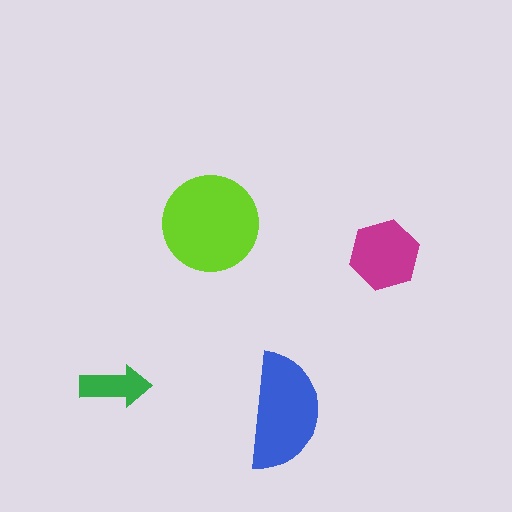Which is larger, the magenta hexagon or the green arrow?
The magenta hexagon.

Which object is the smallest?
The green arrow.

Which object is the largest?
The lime circle.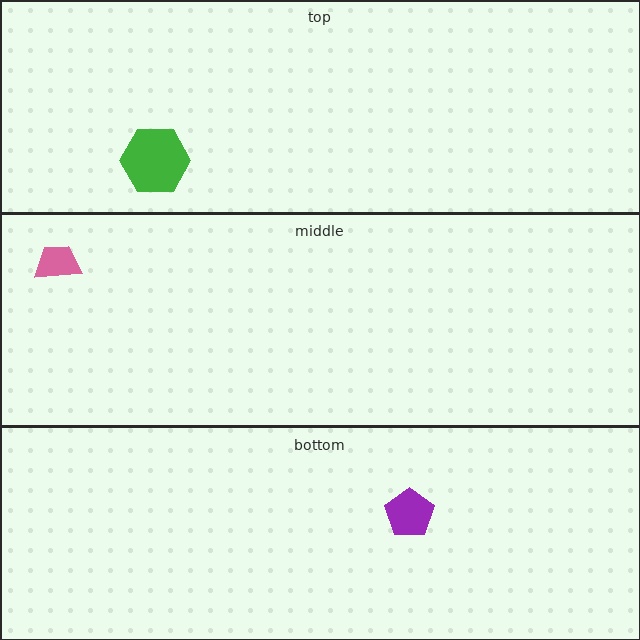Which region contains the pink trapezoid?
The middle region.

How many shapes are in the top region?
1.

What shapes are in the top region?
The green hexagon.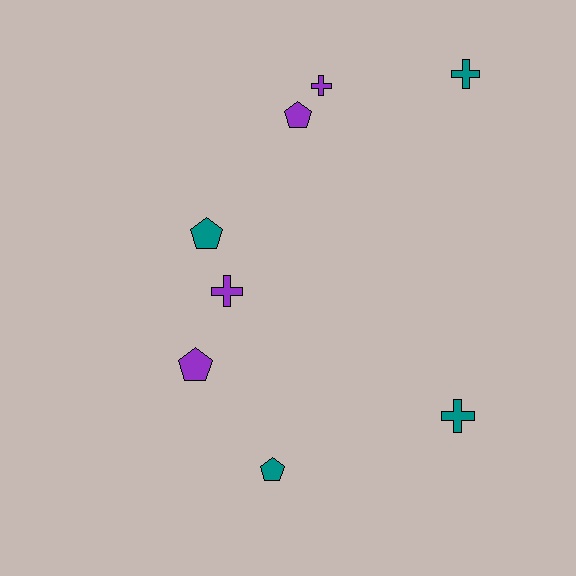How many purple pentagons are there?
There are 2 purple pentagons.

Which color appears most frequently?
Teal, with 4 objects.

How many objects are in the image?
There are 8 objects.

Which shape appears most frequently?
Cross, with 4 objects.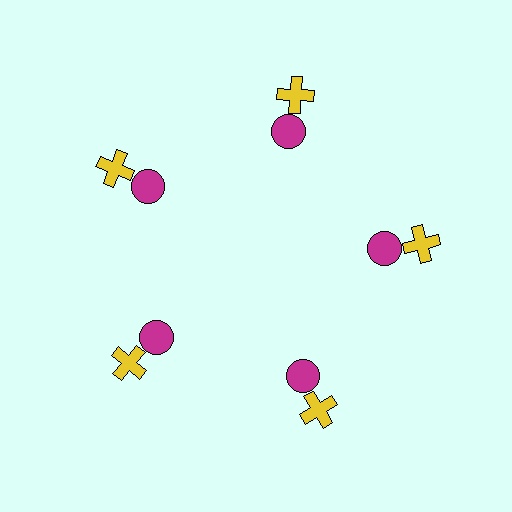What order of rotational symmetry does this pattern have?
This pattern has 5-fold rotational symmetry.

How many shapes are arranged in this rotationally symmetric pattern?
There are 10 shapes, arranged in 5 groups of 2.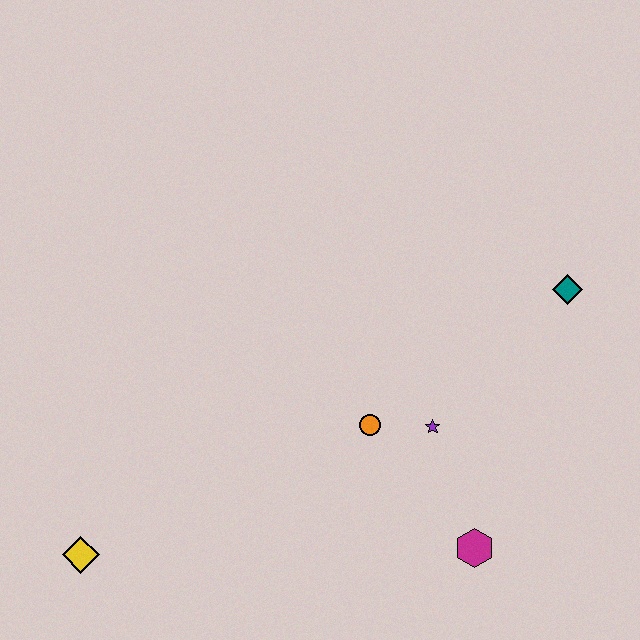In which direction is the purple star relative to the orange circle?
The purple star is to the right of the orange circle.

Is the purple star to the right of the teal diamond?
No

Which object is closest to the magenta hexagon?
The purple star is closest to the magenta hexagon.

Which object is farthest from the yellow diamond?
The teal diamond is farthest from the yellow diamond.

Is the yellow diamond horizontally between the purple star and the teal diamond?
No